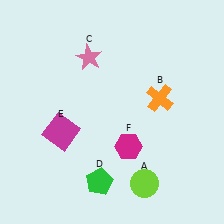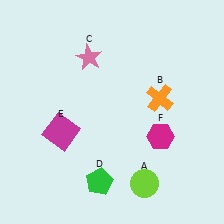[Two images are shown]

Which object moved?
The magenta hexagon (F) moved right.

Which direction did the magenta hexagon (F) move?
The magenta hexagon (F) moved right.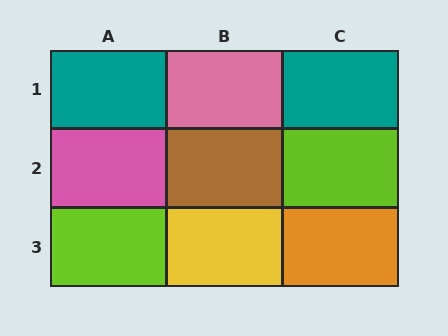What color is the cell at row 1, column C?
Teal.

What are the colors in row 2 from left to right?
Pink, brown, lime.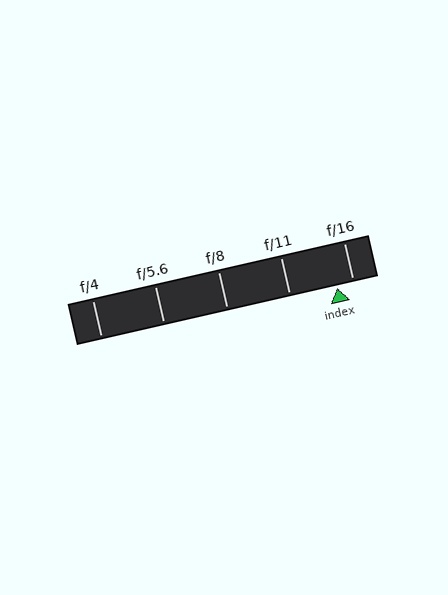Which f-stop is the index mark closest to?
The index mark is closest to f/16.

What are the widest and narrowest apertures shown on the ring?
The widest aperture shown is f/4 and the narrowest is f/16.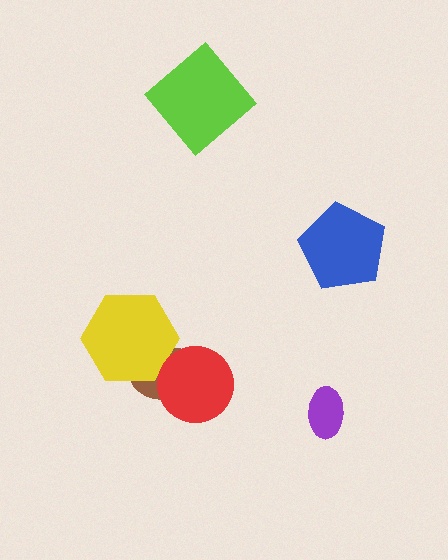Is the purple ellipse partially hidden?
No, no other shape covers it.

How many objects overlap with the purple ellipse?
0 objects overlap with the purple ellipse.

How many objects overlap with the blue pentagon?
0 objects overlap with the blue pentagon.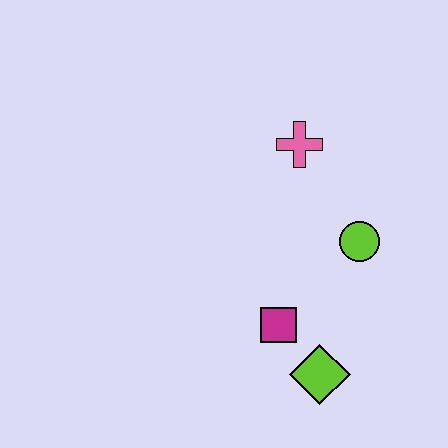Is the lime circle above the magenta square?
Yes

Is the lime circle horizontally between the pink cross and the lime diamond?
No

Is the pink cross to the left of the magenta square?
No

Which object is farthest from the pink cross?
The lime diamond is farthest from the pink cross.